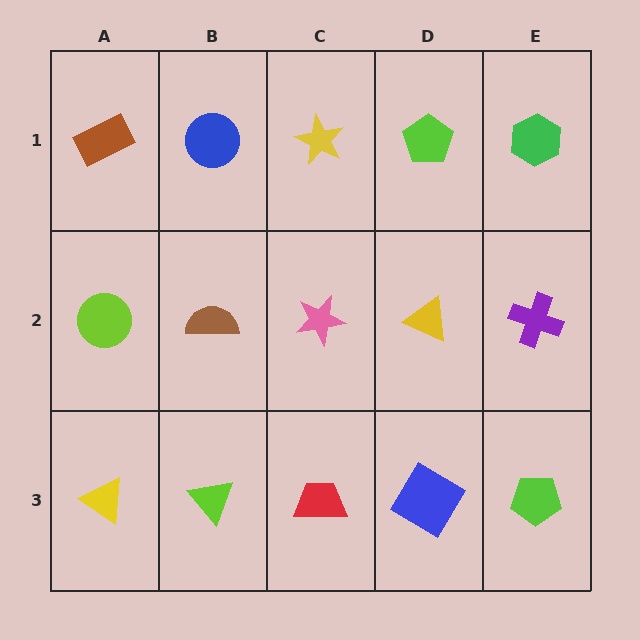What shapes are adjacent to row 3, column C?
A pink star (row 2, column C), a lime triangle (row 3, column B), a blue diamond (row 3, column D).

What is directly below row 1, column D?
A yellow triangle.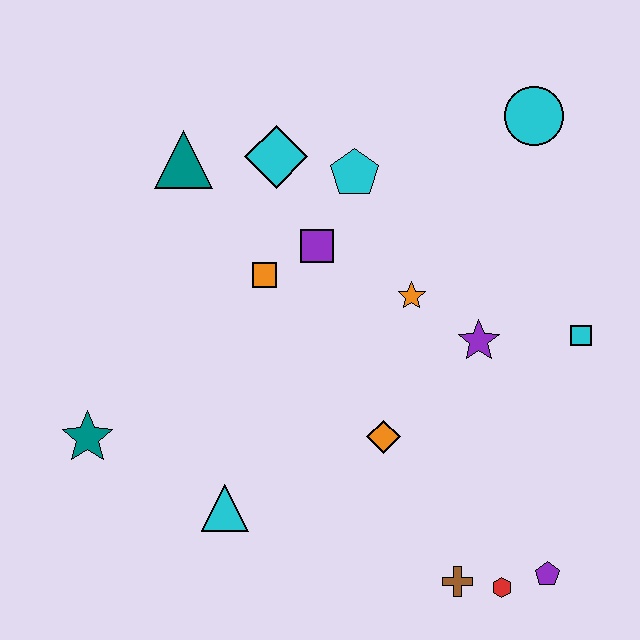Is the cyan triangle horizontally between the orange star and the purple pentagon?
No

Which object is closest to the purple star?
The orange star is closest to the purple star.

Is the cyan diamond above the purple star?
Yes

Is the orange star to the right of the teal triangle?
Yes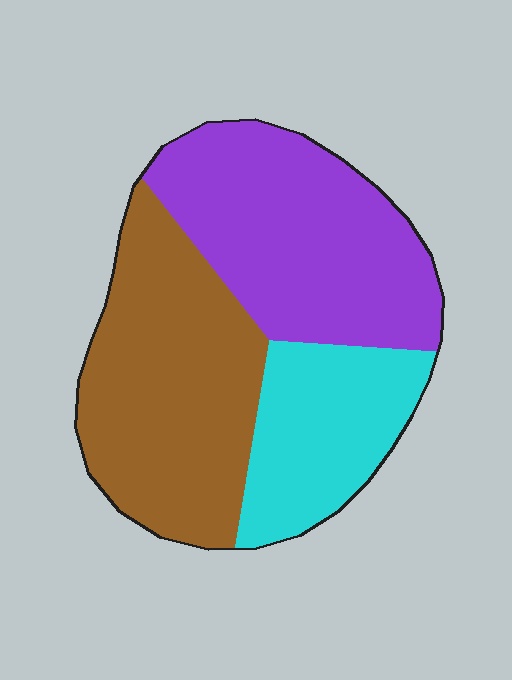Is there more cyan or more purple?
Purple.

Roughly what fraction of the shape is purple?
Purple takes up about three eighths (3/8) of the shape.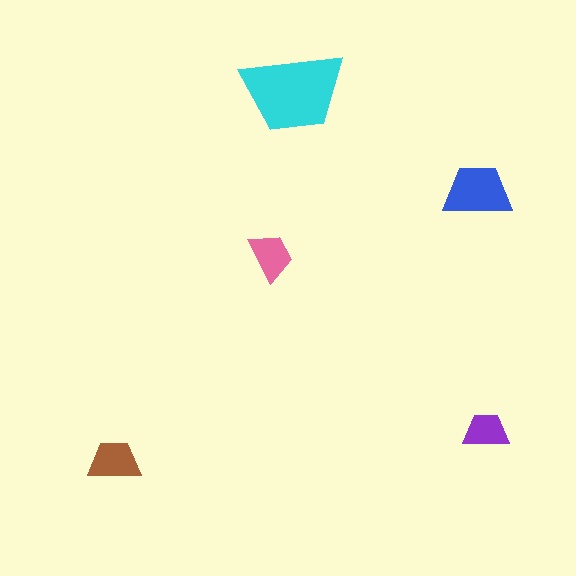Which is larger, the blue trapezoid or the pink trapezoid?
The blue one.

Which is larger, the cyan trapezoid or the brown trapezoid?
The cyan one.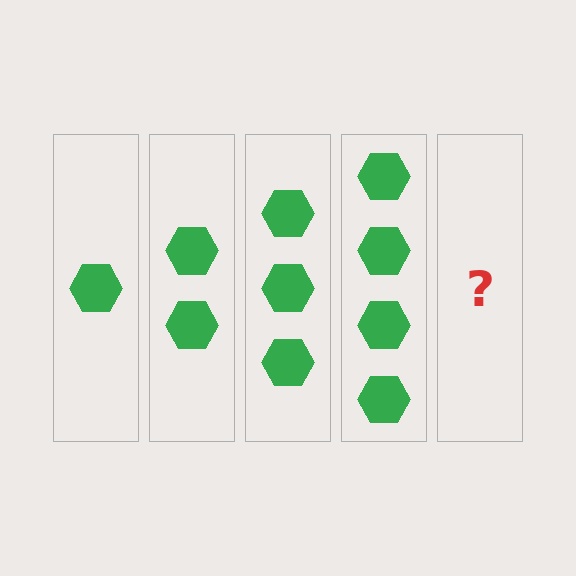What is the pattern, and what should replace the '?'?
The pattern is that each step adds one more hexagon. The '?' should be 5 hexagons.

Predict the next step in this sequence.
The next step is 5 hexagons.